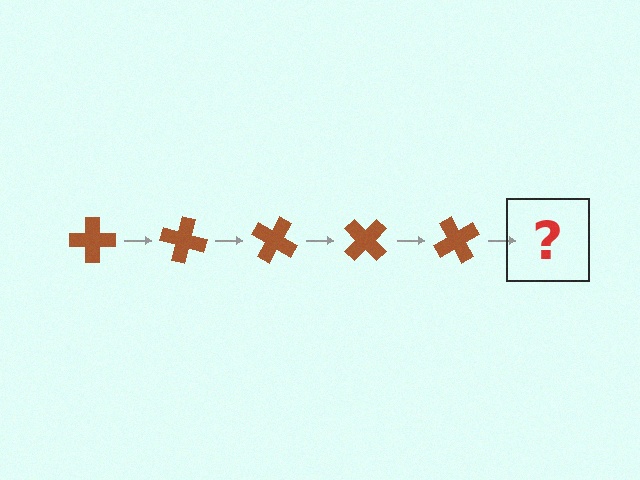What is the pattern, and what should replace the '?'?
The pattern is that the cross rotates 15 degrees each step. The '?' should be a brown cross rotated 75 degrees.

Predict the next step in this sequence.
The next step is a brown cross rotated 75 degrees.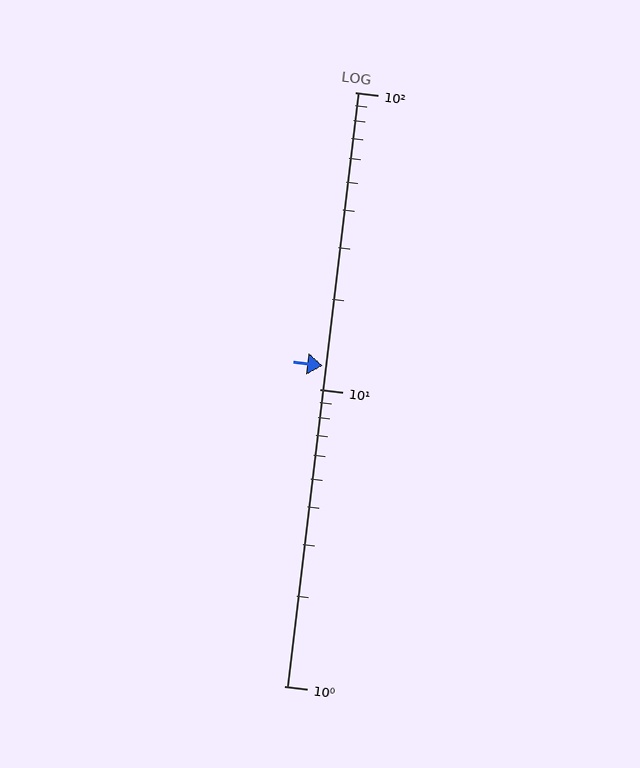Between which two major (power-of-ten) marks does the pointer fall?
The pointer is between 10 and 100.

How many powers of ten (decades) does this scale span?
The scale spans 2 decades, from 1 to 100.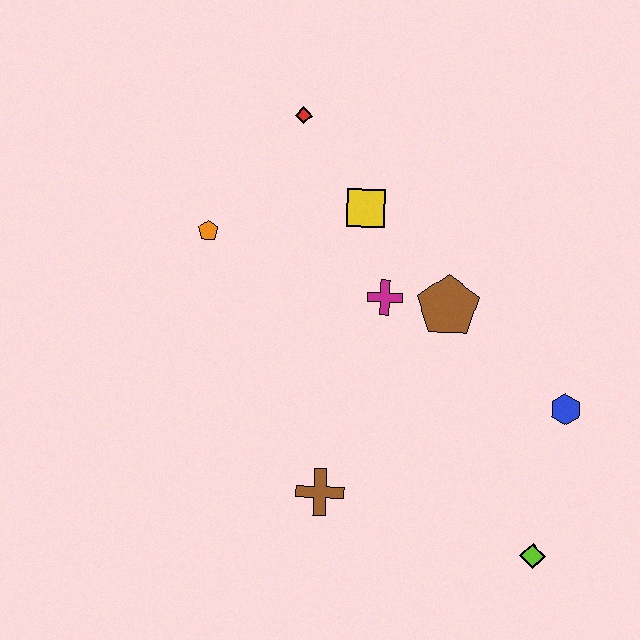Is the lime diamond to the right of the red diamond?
Yes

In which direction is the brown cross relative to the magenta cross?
The brown cross is below the magenta cross.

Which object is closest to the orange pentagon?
The red diamond is closest to the orange pentagon.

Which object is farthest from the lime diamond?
The red diamond is farthest from the lime diamond.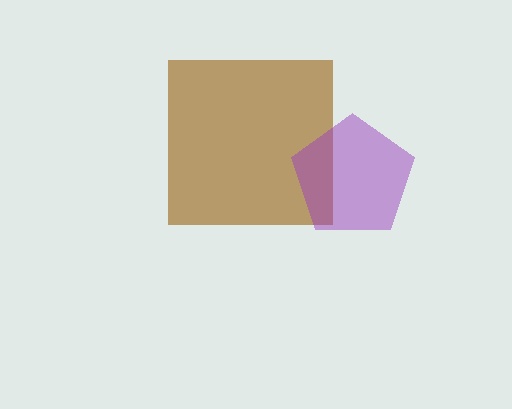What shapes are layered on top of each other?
The layered shapes are: a brown square, a purple pentagon.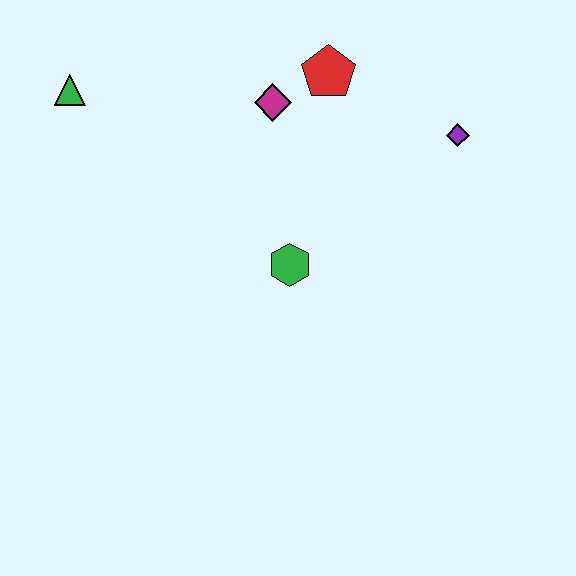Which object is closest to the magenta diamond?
The red pentagon is closest to the magenta diamond.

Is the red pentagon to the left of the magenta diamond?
No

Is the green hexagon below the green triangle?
Yes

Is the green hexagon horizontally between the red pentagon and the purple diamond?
No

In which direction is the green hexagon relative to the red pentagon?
The green hexagon is below the red pentagon.